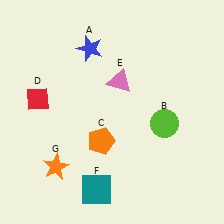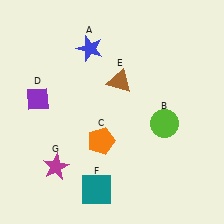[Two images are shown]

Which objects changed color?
D changed from red to purple. E changed from pink to brown. G changed from orange to magenta.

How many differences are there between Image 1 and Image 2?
There are 3 differences between the two images.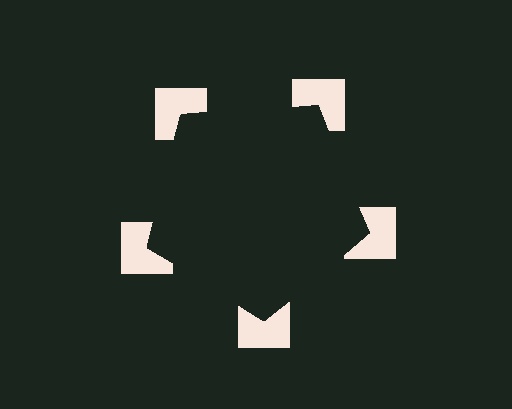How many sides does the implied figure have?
5 sides.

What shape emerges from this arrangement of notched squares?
An illusory pentagon — its edges are inferred from the aligned wedge cuts in the notched squares, not physically drawn.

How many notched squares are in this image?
There are 5 — one at each vertex of the illusory pentagon.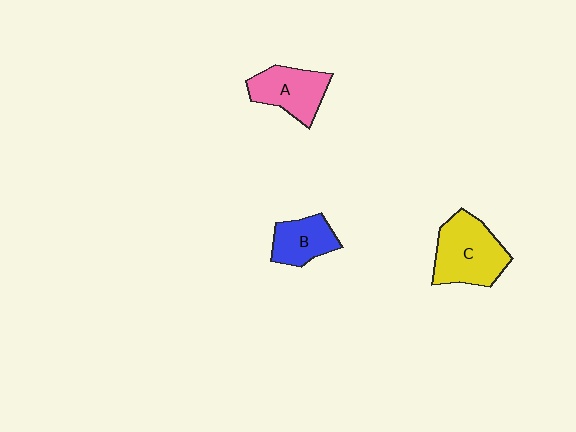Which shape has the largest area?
Shape C (yellow).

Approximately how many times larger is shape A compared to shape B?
Approximately 1.2 times.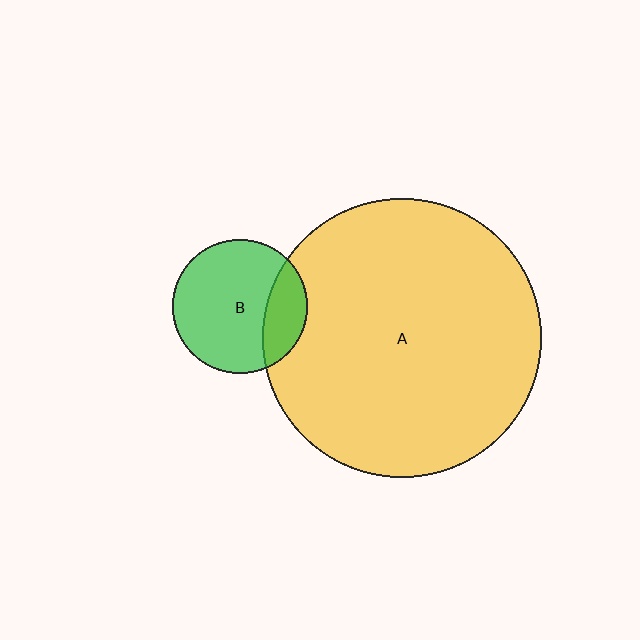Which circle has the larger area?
Circle A (yellow).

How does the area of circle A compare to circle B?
Approximately 4.3 times.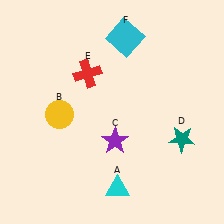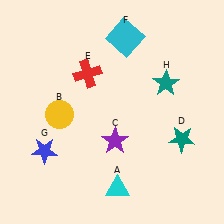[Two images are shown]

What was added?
A blue star (G), a teal star (H) were added in Image 2.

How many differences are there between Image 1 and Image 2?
There are 2 differences between the two images.